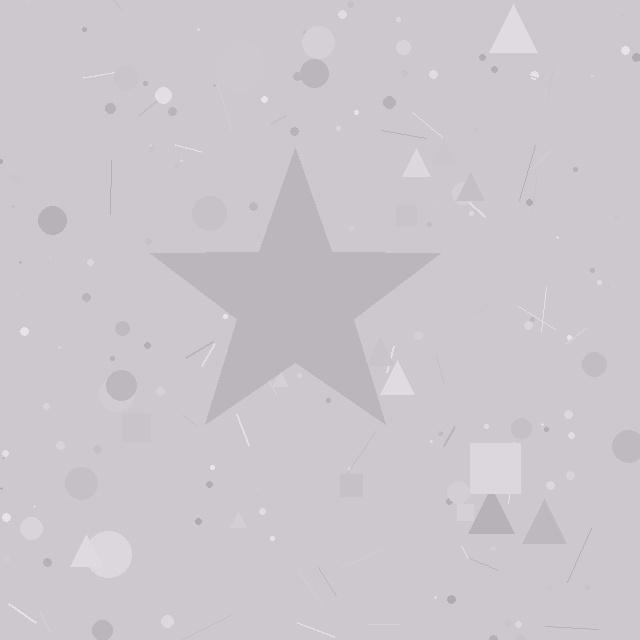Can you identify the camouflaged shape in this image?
The camouflaged shape is a star.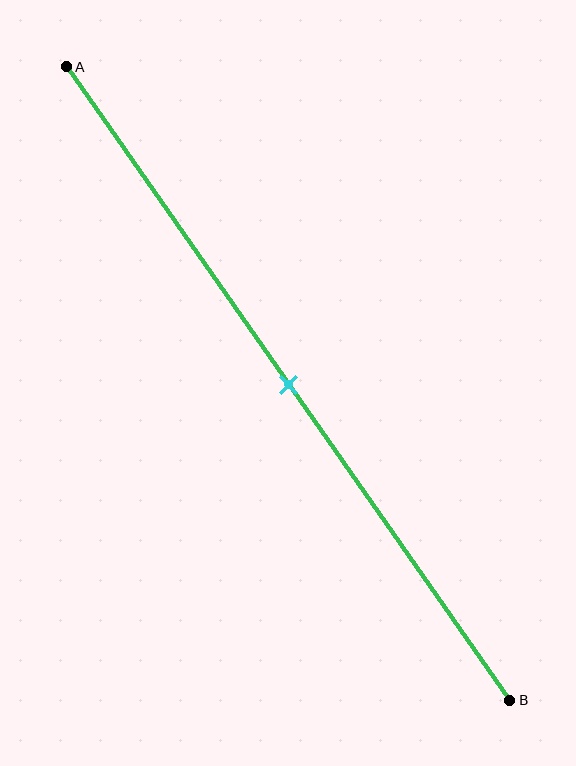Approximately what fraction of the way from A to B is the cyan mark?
The cyan mark is approximately 50% of the way from A to B.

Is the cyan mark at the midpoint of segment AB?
Yes, the mark is approximately at the midpoint.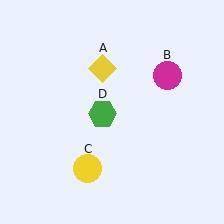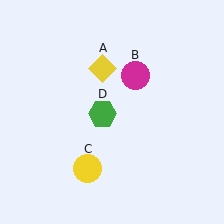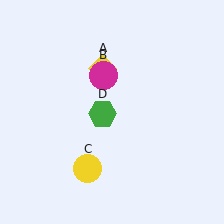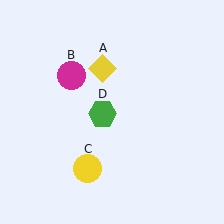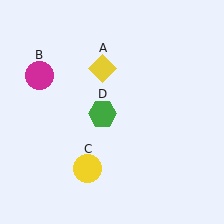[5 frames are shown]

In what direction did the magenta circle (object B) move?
The magenta circle (object B) moved left.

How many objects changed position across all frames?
1 object changed position: magenta circle (object B).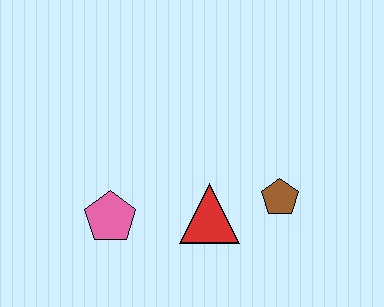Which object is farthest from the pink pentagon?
The brown pentagon is farthest from the pink pentagon.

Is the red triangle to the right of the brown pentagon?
No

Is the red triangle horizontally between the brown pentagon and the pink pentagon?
Yes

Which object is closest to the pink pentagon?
The red triangle is closest to the pink pentagon.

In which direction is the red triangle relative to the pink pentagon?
The red triangle is to the right of the pink pentagon.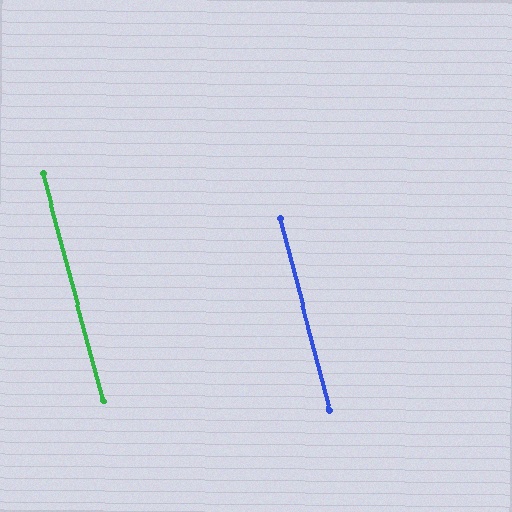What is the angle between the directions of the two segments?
Approximately 0 degrees.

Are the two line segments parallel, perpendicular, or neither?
Parallel — their directions differ by only 0.1°.